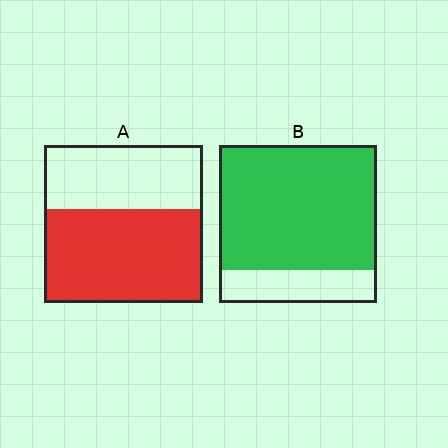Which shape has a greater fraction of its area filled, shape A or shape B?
Shape B.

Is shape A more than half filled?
Yes.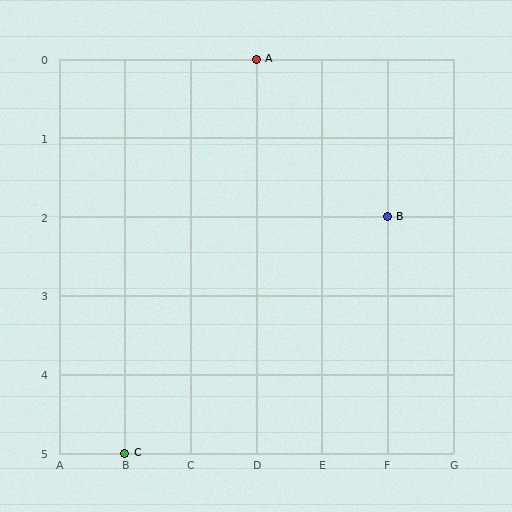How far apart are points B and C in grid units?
Points B and C are 4 columns and 3 rows apart (about 5.0 grid units diagonally).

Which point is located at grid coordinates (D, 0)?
Point A is at (D, 0).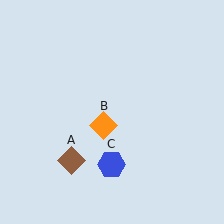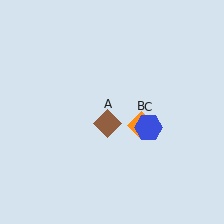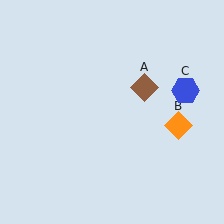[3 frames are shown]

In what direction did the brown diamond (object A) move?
The brown diamond (object A) moved up and to the right.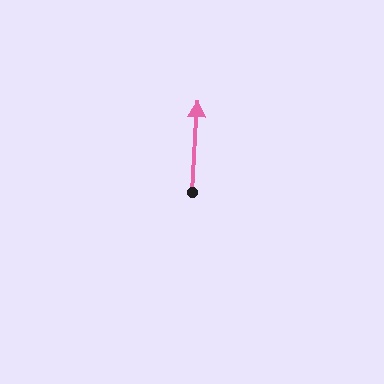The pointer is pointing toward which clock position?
Roughly 12 o'clock.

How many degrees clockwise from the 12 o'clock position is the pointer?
Approximately 4 degrees.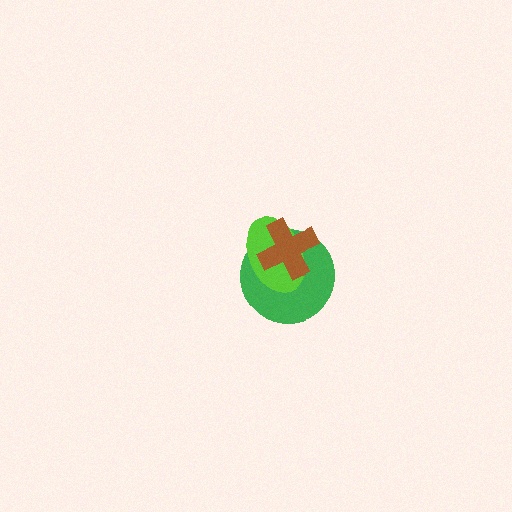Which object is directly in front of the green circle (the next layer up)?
The lime ellipse is directly in front of the green circle.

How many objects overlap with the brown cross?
2 objects overlap with the brown cross.